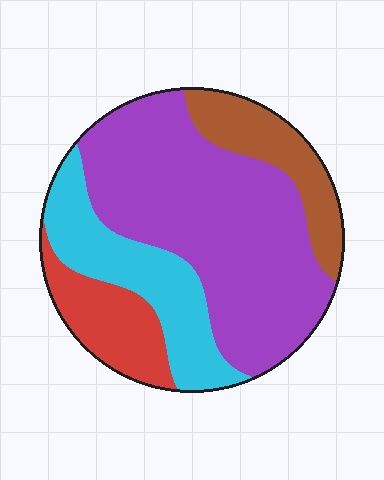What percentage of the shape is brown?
Brown takes up about one eighth (1/8) of the shape.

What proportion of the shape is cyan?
Cyan covers about 20% of the shape.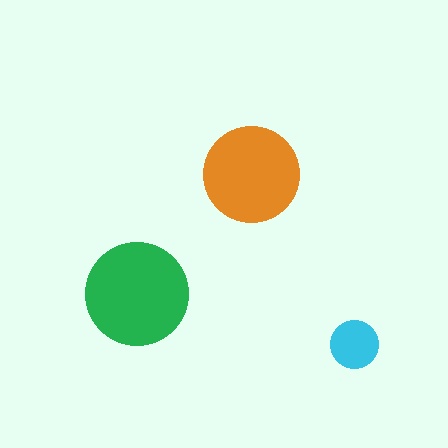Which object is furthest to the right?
The cyan circle is rightmost.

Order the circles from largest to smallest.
the green one, the orange one, the cyan one.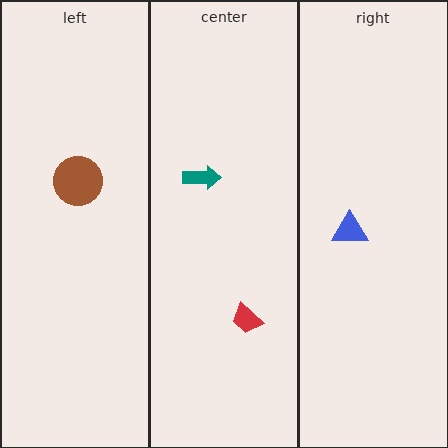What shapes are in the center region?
The red trapezoid, the teal arrow.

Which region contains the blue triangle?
The right region.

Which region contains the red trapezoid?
The center region.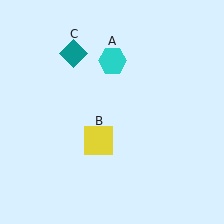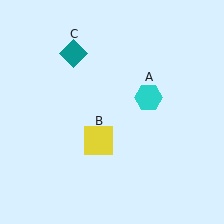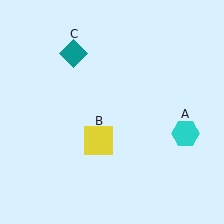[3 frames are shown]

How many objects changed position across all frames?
1 object changed position: cyan hexagon (object A).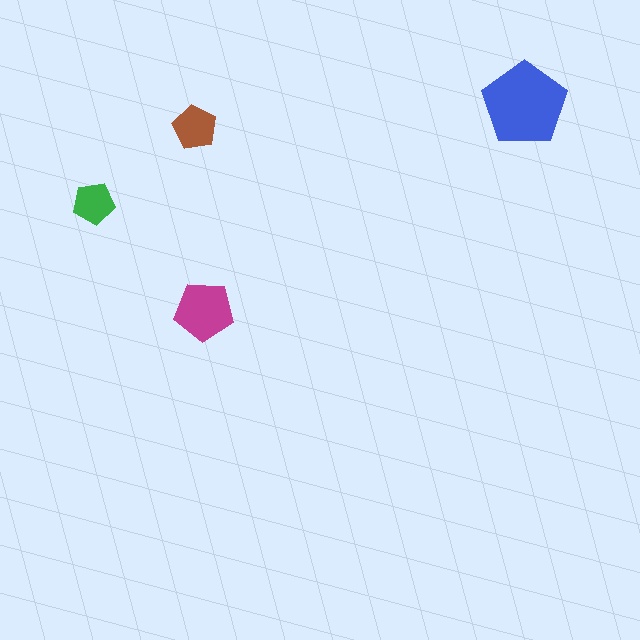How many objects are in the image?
There are 4 objects in the image.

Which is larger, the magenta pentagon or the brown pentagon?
The magenta one.